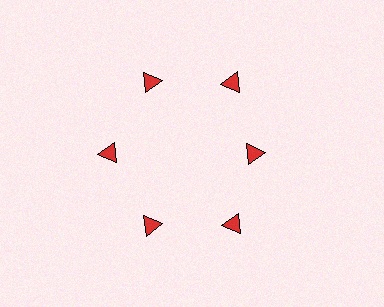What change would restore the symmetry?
The symmetry would be restored by moving it outward, back onto the ring so that all 6 triangles sit at equal angles and equal distance from the center.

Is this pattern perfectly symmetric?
No. The 6 red triangles are arranged in a ring, but one element near the 3 o'clock position is pulled inward toward the center, breaking the 6-fold rotational symmetry.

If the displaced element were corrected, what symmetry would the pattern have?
It would have 6-fold rotational symmetry — the pattern would map onto itself every 60 degrees.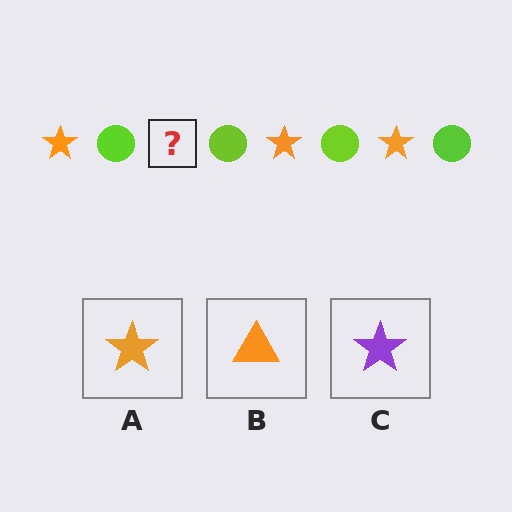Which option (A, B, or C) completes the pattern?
A.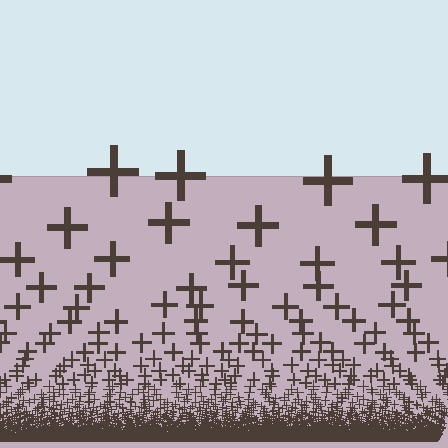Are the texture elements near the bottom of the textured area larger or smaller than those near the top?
Smaller. The gradient is inverted — elements near the bottom are smaller and denser.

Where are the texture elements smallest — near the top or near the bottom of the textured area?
Near the bottom.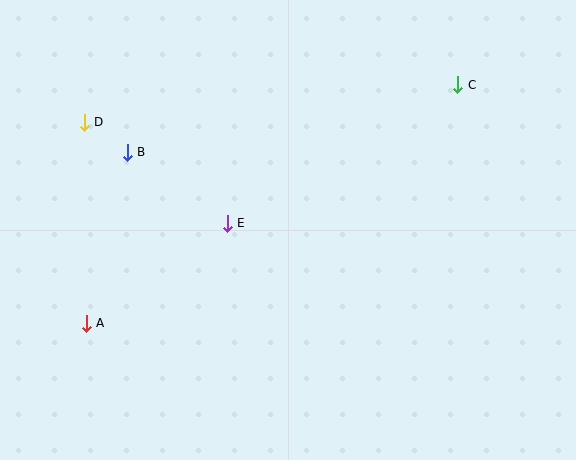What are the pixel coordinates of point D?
Point D is at (84, 122).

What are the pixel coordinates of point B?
Point B is at (127, 152).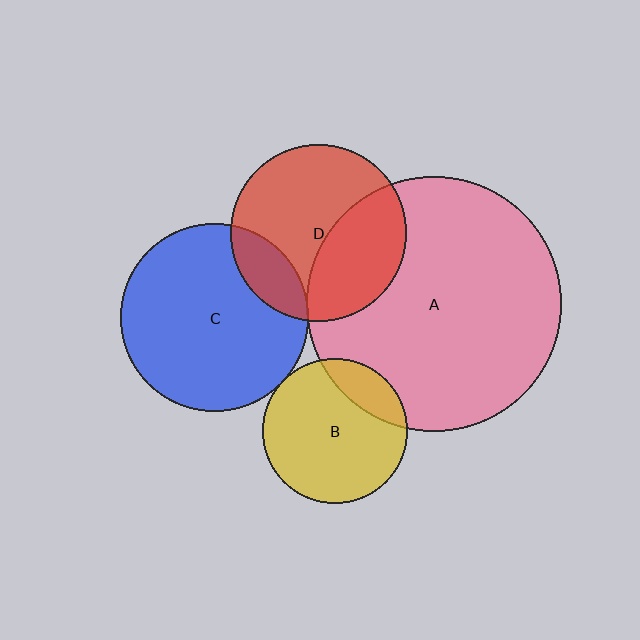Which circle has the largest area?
Circle A (pink).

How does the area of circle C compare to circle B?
Approximately 1.7 times.